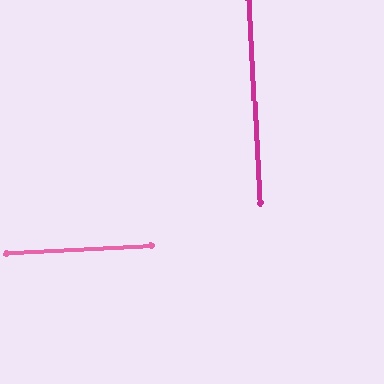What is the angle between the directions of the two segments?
Approximately 90 degrees.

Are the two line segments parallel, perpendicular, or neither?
Perpendicular — they meet at approximately 90°.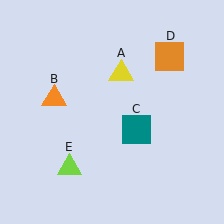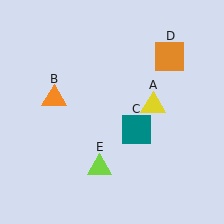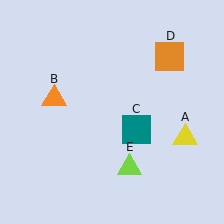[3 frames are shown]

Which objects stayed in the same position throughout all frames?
Orange triangle (object B) and teal square (object C) and orange square (object D) remained stationary.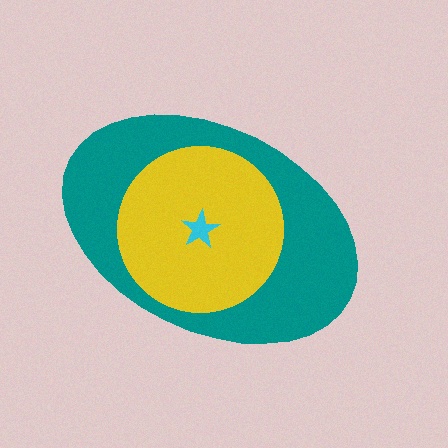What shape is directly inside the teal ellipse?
The yellow circle.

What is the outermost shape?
The teal ellipse.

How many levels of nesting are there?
3.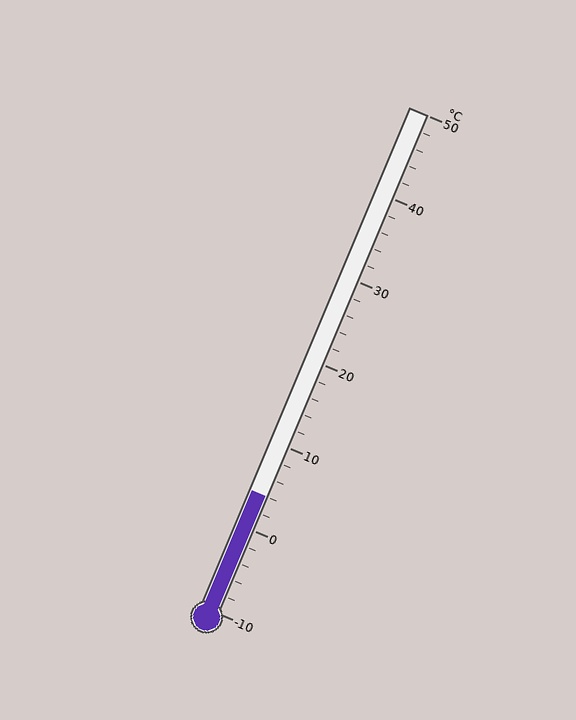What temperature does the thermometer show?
The thermometer shows approximately 4°C.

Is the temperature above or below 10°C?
The temperature is below 10°C.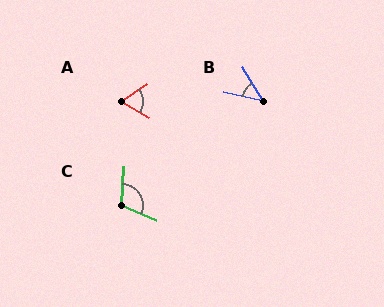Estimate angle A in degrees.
Approximately 64 degrees.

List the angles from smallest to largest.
B (45°), A (64°), C (110°).